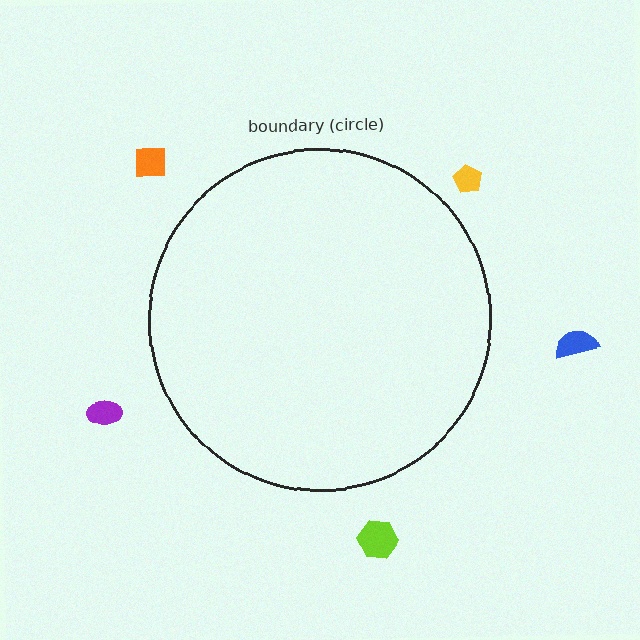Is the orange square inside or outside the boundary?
Outside.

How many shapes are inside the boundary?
0 inside, 5 outside.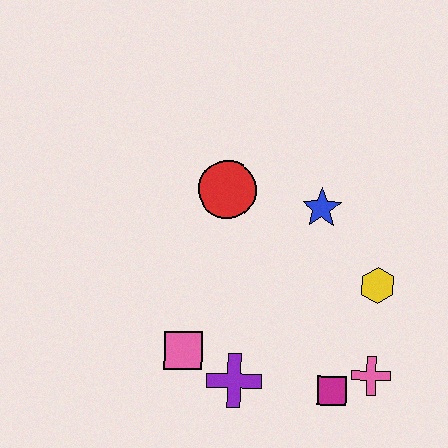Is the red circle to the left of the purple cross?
Yes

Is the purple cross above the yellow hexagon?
No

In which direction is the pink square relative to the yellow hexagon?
The pink square is to the left of the yellow hexagon.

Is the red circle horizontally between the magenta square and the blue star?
No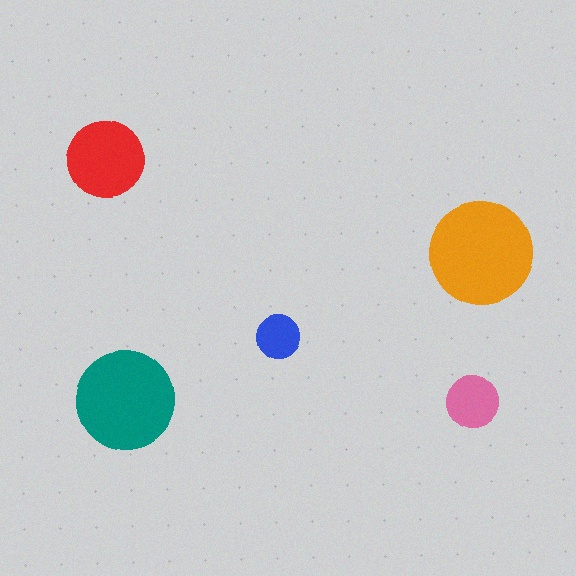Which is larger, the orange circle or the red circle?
The orange one.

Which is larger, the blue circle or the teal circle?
The teal one.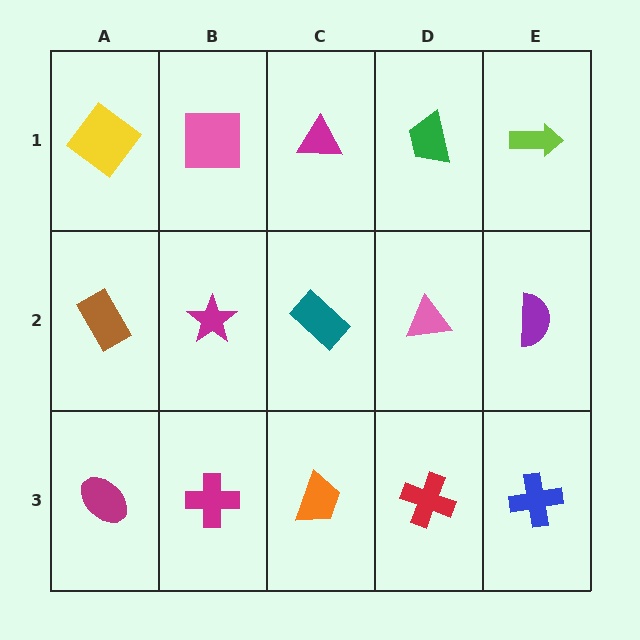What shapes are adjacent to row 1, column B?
A magenta star (row 2, column B), a yellow diamond (row 1, column A), a magenta triangle (row 1, column C).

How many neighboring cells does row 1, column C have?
3.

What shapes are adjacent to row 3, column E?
A purple semicircle (row 2, column E), a red cross (row 3, column D).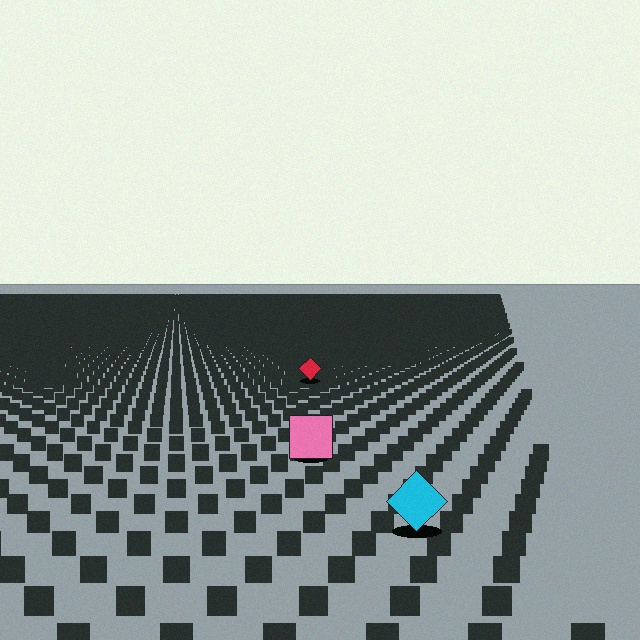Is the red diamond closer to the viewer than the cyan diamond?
No. The cyan diamond is closer — you can tell from the texture gradient: the ground texture is coarser near it.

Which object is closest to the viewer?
The cyan diamond is closest. The texture marks near it are larger and more spread out.